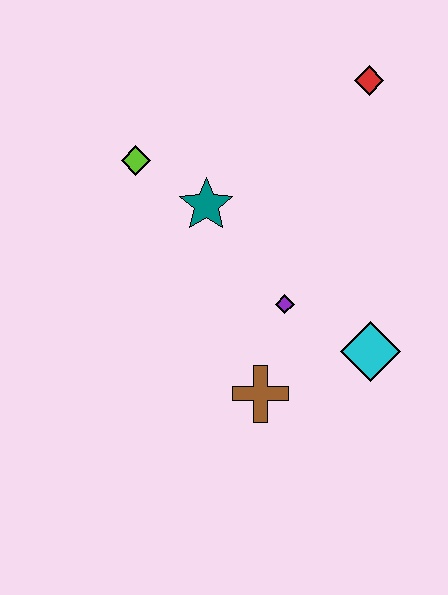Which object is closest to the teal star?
The lime diamond is closest to the teal star.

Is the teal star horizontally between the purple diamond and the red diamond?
No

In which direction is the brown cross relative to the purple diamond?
The brown cross is below the purple diamond.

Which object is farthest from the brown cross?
The red diamond is farthest from the brown cross.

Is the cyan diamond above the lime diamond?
No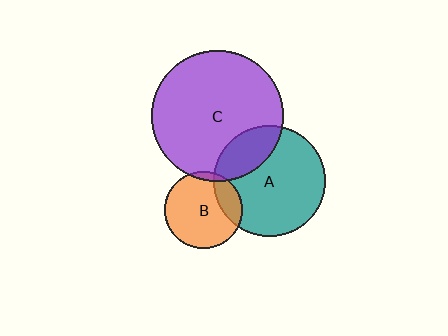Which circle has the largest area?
Circle C (purple).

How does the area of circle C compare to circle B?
Approximately 2.9 times.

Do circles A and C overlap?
Yes.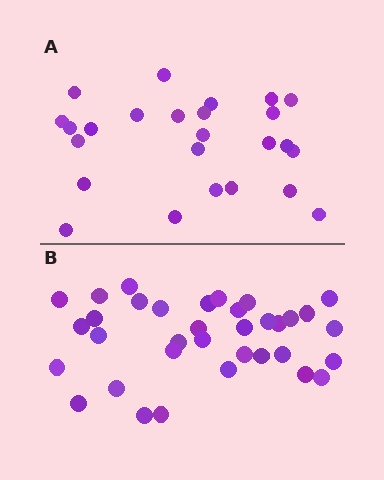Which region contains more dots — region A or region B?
Region B (the bottom region) has more dots.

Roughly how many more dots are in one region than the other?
Region B has roughly 10 or so more dots than region A.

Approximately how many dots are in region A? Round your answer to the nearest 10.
About 20 dots. (The exact count is 25, which rounds to 20.)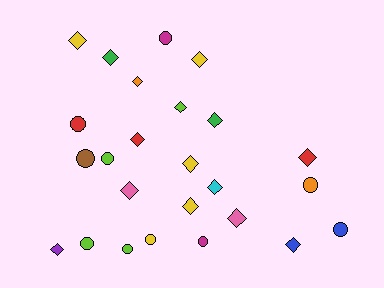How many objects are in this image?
There are 25 objects.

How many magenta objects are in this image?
There are 2 magenta objects.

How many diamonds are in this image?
There are 15 diamonds.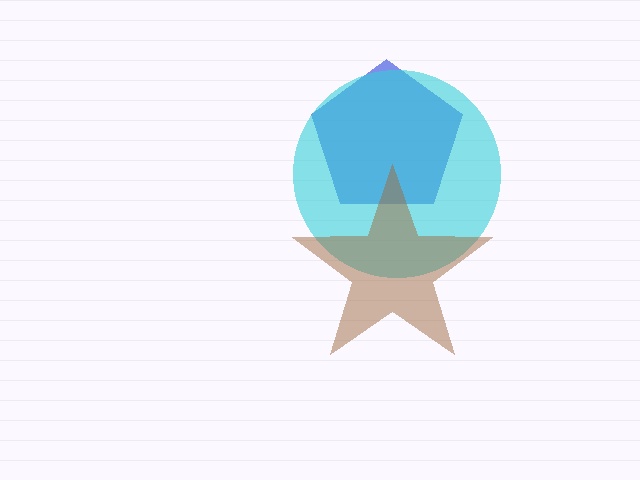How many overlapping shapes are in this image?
There are 3 overlapping shapes in the image.